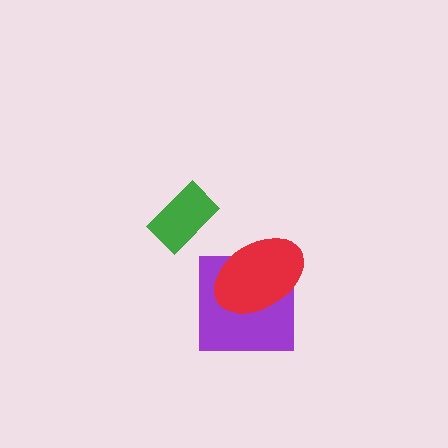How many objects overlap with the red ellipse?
1 object overlaps with the red ellipse.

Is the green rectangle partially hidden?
No, no other shape covers it.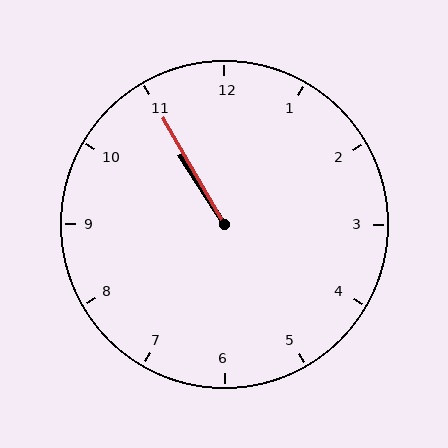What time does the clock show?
10:55.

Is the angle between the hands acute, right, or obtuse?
It is acute.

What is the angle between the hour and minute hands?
Approximately 2 degrees.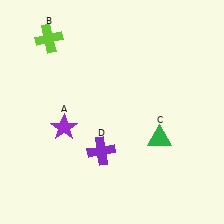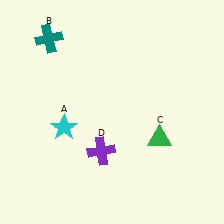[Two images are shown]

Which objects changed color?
A changed from purple to cyan. B changed from lime to teal.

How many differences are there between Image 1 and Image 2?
There are 2 differences between the two images.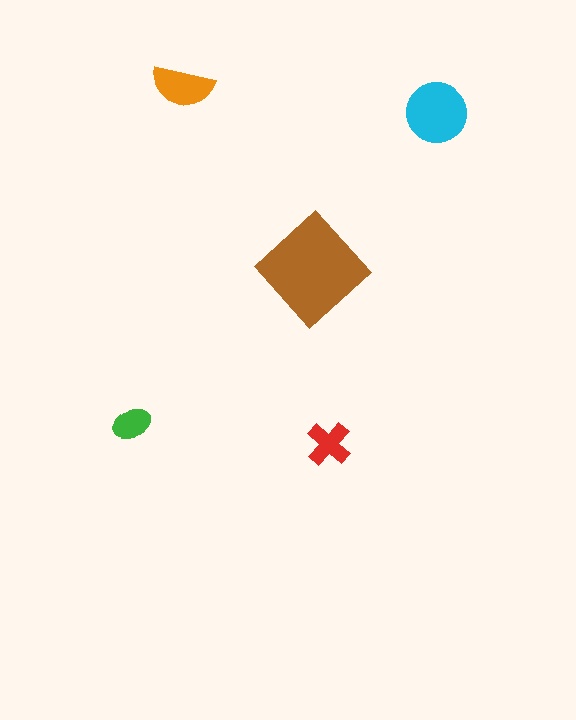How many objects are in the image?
There are 5 objects in the image.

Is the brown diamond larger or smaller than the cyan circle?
Larger.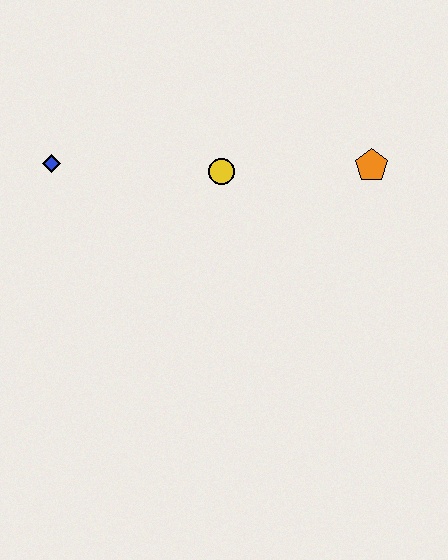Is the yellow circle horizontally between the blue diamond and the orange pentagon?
Yes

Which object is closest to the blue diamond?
The yellow circle is closest to the blue diamond.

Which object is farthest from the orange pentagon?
The blue diamond is farthest from the orange pentagon.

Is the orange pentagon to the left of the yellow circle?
No